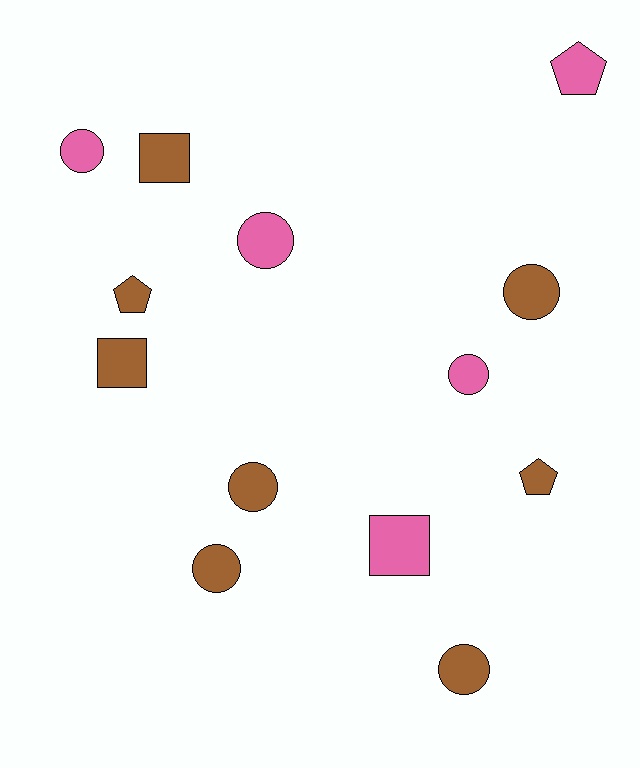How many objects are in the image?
There are 13 objects.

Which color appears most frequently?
Brown, with 8 objects.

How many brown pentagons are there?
There are 2 brown pentagons.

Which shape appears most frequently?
Circle, with 7 objects.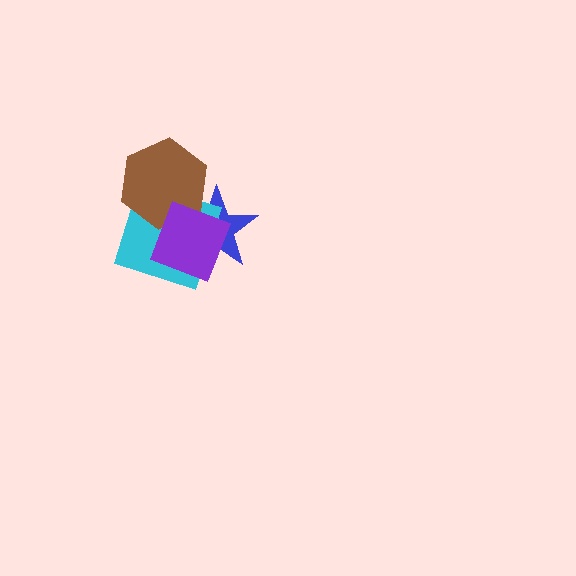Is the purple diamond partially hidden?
No, no other shape covers it.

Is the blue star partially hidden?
Yes, it is partially covered by another shape.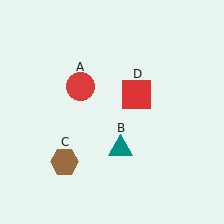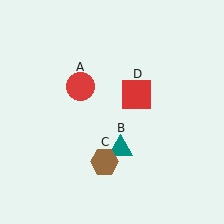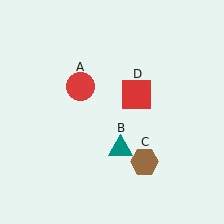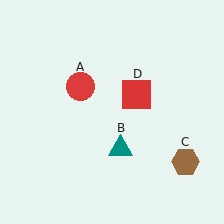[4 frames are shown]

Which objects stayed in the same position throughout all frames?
Red circle (object A) and teal triangle (object B) and red square (object D) remained stationary.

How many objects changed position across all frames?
1 object changed position: brown hexagon (object C).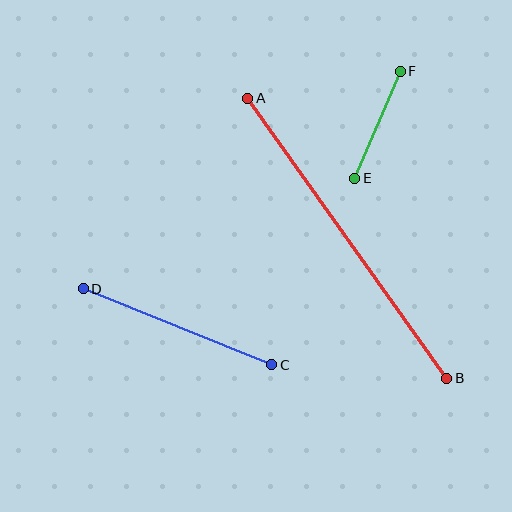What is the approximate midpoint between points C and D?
The midpoint is at approximately (178, 327) pixels.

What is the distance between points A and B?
The distance is approximately 344 pixels.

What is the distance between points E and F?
The distance is approximately 116 pixels.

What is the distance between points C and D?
The distance is approximately 203 pixels.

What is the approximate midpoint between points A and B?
The midpoint is at approximately (347, 238) pixels.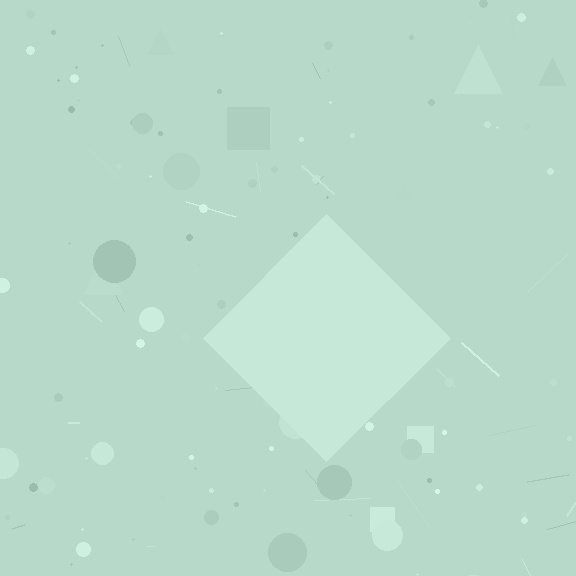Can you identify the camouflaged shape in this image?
The camouflaged shape is a diamond.